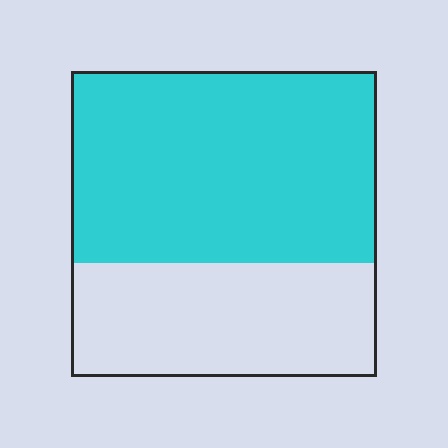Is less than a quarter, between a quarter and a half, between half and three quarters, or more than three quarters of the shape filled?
Between half and three quarters.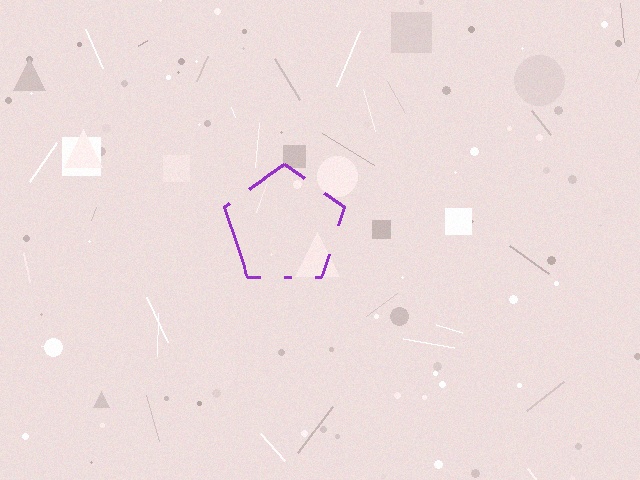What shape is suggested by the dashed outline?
The dashed outline suggests a pentagon.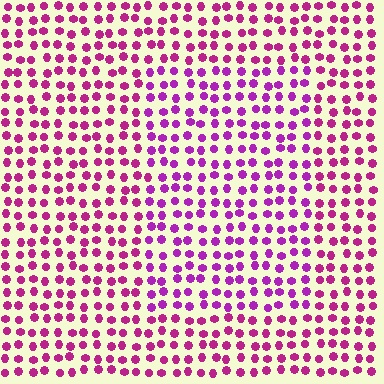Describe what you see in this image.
The image is filled with small magenta elements in a uniform arrangement. A rectangle-shaped region is visible where the elements are tinted to a slightly different hue, forming a subtle color boundary.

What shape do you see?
I see a rectangle.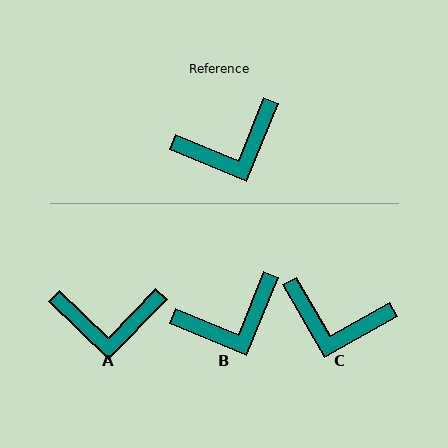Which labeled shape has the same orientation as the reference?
B.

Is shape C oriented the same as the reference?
No, it is off by about 38 degrees.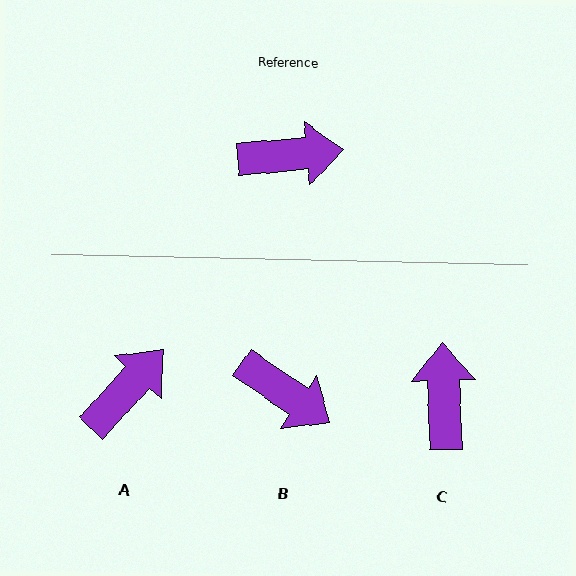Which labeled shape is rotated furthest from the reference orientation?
C, about 87 degrees away.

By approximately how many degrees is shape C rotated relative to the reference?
Approximately 87 degrees counter-clockwise.